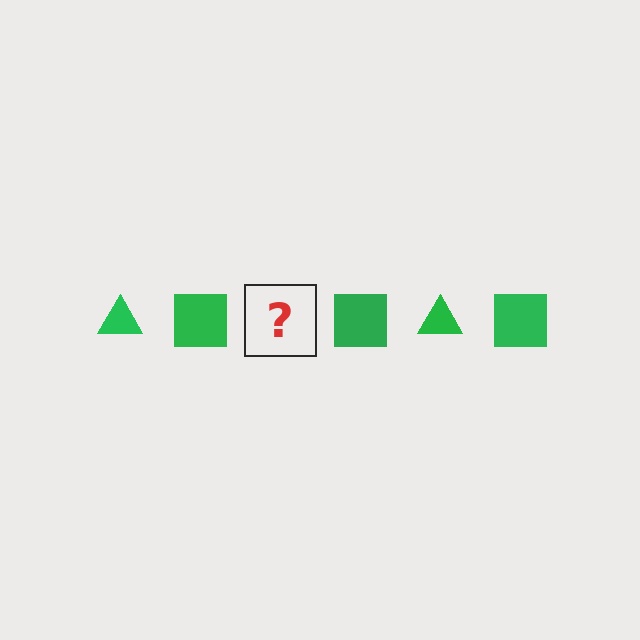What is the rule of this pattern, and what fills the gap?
The rule is that the pattern cycles through triangle, square shapes in green. The gap should be filled with a green triangle.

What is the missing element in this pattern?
The missing element is a green triangle.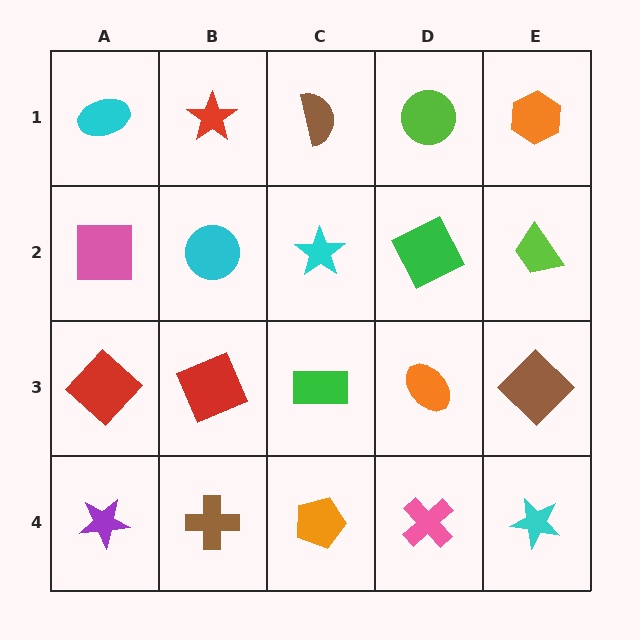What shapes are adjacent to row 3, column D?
A green square (row 2, column D), a pink cross (row 4, column D), a green rectangle (row 3, column C), a brown diamond (row 3, column E).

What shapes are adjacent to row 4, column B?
A red square (row 3, column B), a purple star (row 4, column A), an orange pentagon (row 4, column C).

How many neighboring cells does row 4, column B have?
3.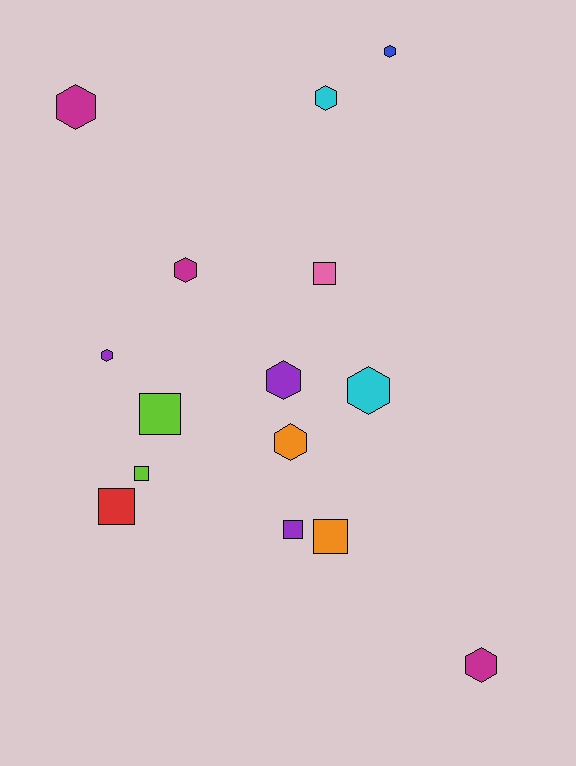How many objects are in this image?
There are 15 objects.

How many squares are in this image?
There are 6 squares.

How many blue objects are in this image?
There is 1 blue object.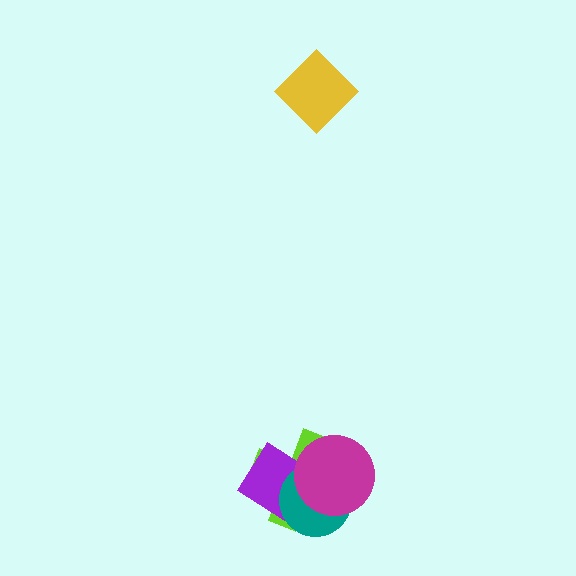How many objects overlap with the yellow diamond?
0 objects overlap with the yellow diamond.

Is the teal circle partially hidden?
Yes, it is partially covered by another shape.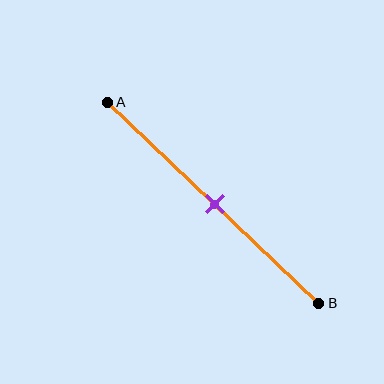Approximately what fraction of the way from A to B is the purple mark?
The purple mark is approximately 50% of the way from A to B.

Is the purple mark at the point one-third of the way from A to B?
No, the mark is at about 50% from A, not at the 33% one-third point.